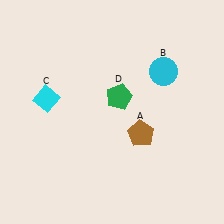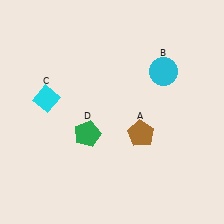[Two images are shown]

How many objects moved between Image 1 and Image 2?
1 object moved between the two images.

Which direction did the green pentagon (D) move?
The green pentagon (D) moved down.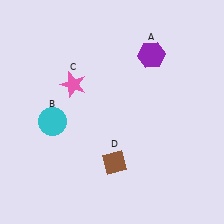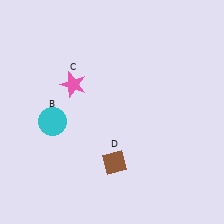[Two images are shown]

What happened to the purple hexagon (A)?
The purple hexagon (A) was removed in Image 2. It was in the top-right area of Image 1.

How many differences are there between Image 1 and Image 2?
There is 1 difference between the two images.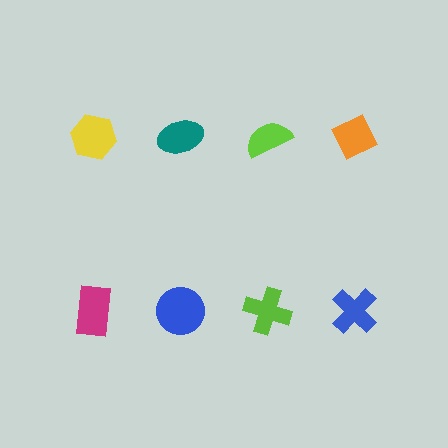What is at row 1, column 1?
A yellow hexagon.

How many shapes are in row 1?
4 shapes.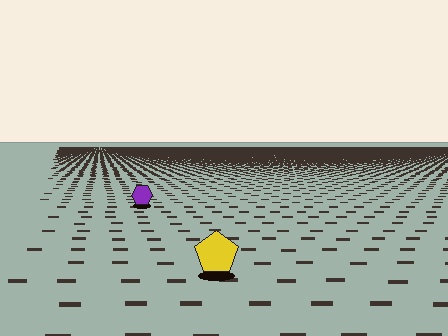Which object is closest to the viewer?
The yellow pentagon is closest. The texture marks near it are larger and more spread out.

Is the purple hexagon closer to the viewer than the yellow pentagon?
No. The yellow pentagon is closer — you can tell from the texture gradient: the ground texture is coarser near it.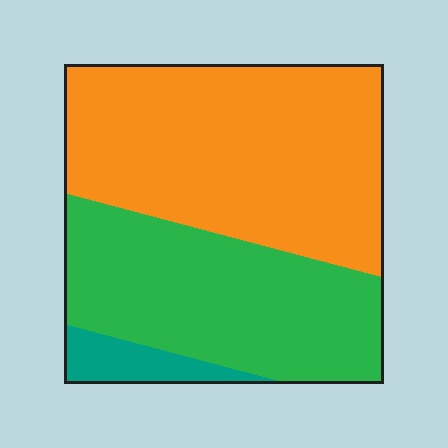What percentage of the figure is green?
Green takes up between a quarter and a half of the figure.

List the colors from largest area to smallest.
From largest to smallest: orange, green, teal.